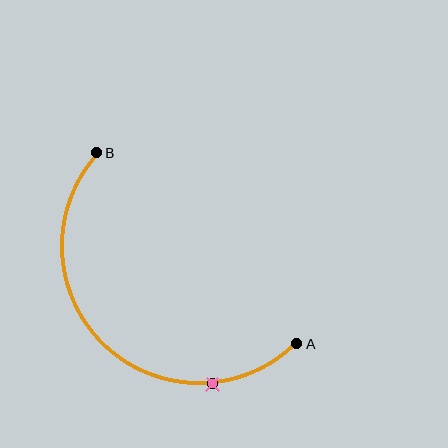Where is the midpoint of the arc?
The arc midpoint is the point on the curve farthest from the straight line joining A and B. It sits below and to the left of that line.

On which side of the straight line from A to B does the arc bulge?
The arc bulges below and to the left of the straight line connecting A and B.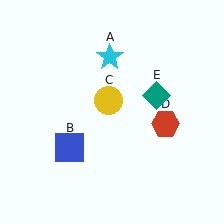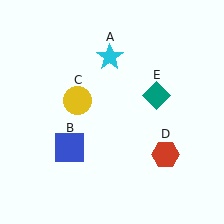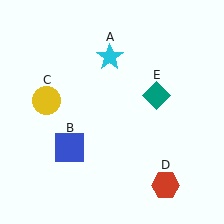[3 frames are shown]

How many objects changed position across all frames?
2 objects changed position: yellow circle (object C), red hexagon (object D).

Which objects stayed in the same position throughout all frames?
Cyan star (object A) and blue square (object B) and teal diamond (object E) remained stationary.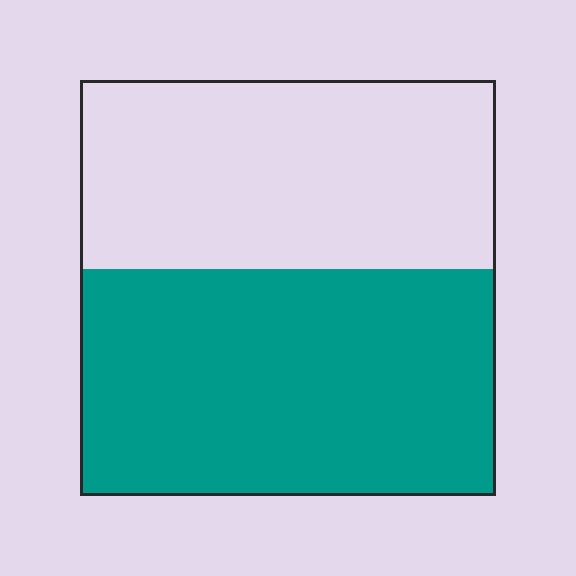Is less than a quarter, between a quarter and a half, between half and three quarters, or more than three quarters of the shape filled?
Between half and three quarters.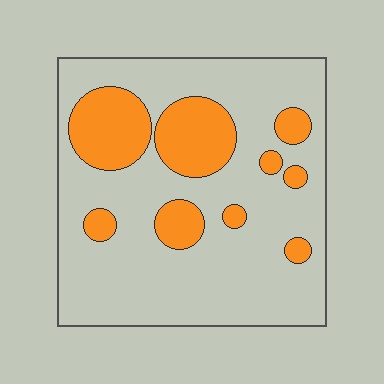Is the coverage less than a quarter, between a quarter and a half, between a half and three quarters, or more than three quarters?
Less than a quarter.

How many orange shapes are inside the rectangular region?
9.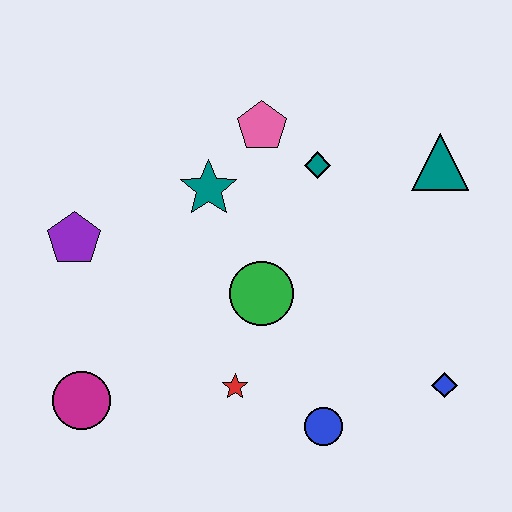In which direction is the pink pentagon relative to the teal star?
The pink pentagon is above the teal star.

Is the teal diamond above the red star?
Yes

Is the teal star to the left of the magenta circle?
No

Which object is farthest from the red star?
The teal triangle is farthest from the red star.